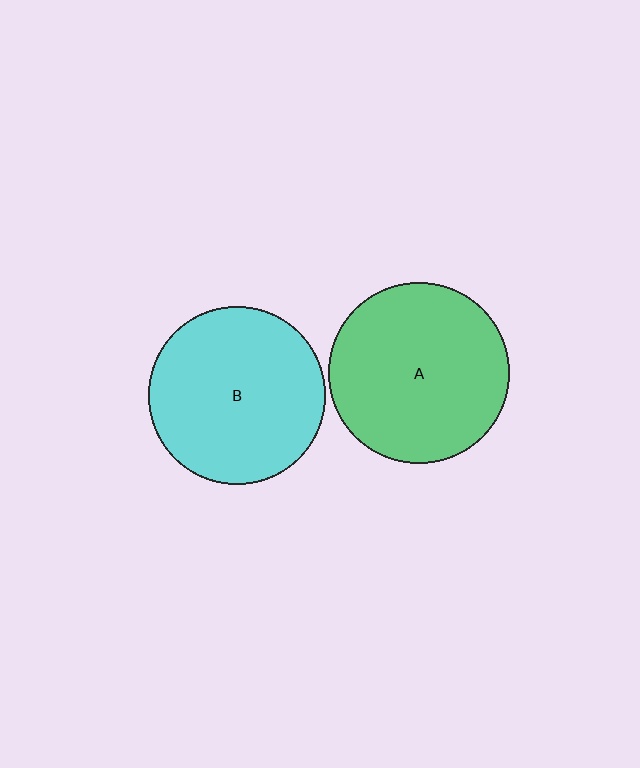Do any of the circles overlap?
No, none of the circles overlap.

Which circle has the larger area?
Circle A (green).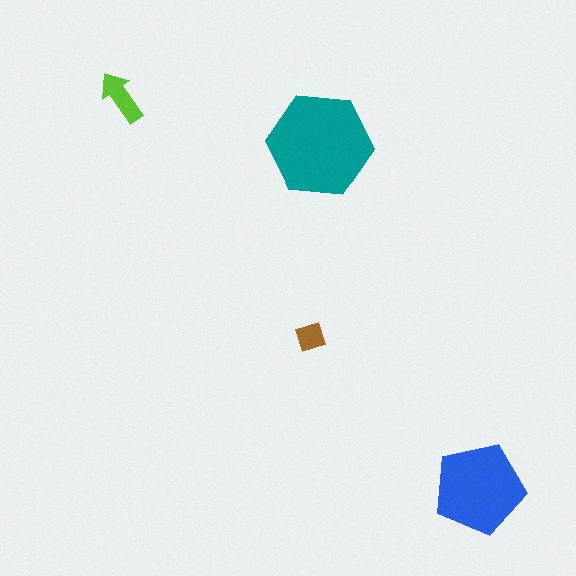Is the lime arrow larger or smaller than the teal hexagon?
Smaller.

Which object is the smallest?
The brown diamond.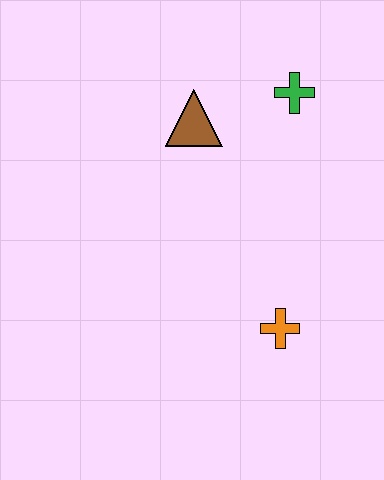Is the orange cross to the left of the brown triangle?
No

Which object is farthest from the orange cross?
The green cross is farthest from the orange cross.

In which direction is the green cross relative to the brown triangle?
The green cross is to the right of the brown triangle.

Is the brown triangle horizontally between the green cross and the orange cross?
No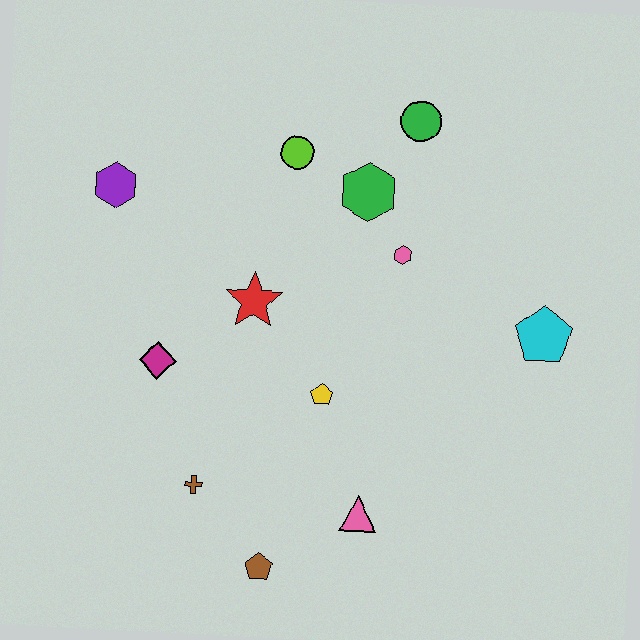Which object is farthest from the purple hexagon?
The cyan pentagon is farthest from the purple hexagon.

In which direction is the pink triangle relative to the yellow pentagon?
The pink triangle is below the yellow pentagon.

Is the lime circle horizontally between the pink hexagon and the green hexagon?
No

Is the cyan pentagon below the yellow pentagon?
No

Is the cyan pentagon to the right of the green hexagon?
Yes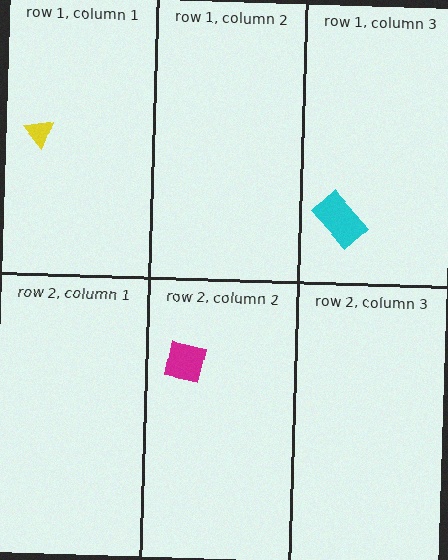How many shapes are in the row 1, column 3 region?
1.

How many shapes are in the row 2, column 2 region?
1.